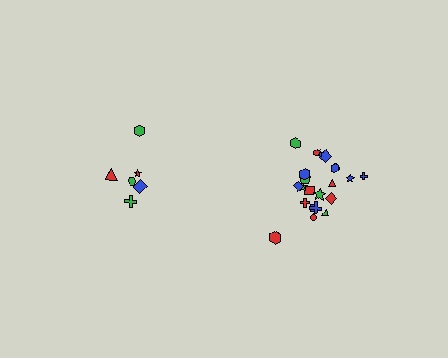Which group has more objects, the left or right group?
The right group.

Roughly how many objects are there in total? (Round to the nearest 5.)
Roughly 30 objects in total.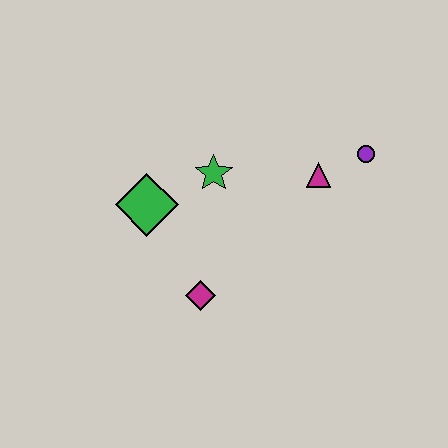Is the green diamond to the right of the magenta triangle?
No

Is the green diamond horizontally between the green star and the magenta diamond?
No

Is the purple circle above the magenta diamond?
Yes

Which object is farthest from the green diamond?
The purple circle is farthest from the green diamond.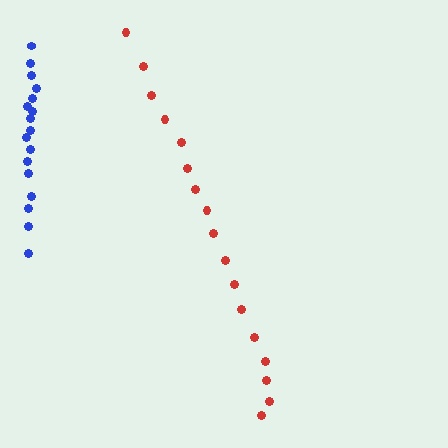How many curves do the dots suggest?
There are 2 distinct paths.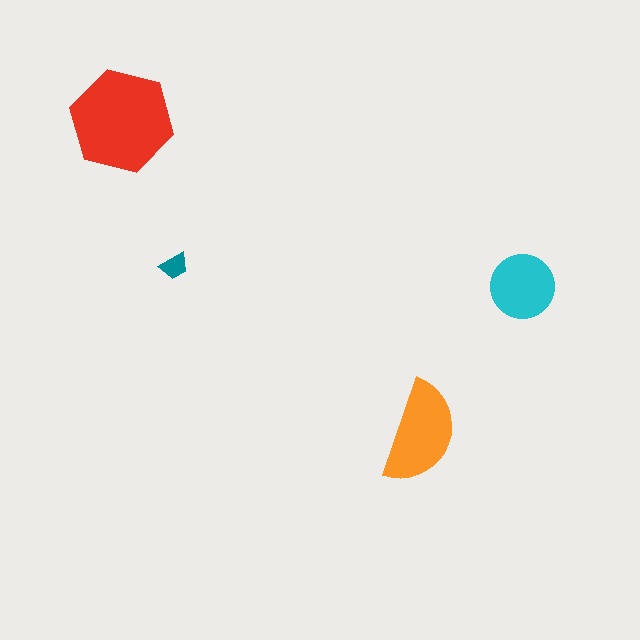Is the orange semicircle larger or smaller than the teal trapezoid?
Larger.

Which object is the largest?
The red hexagon.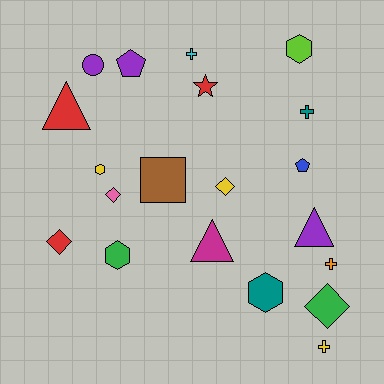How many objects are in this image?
There are 20 objects.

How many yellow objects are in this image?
There are 3 yellow objects.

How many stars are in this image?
There is 1 star.